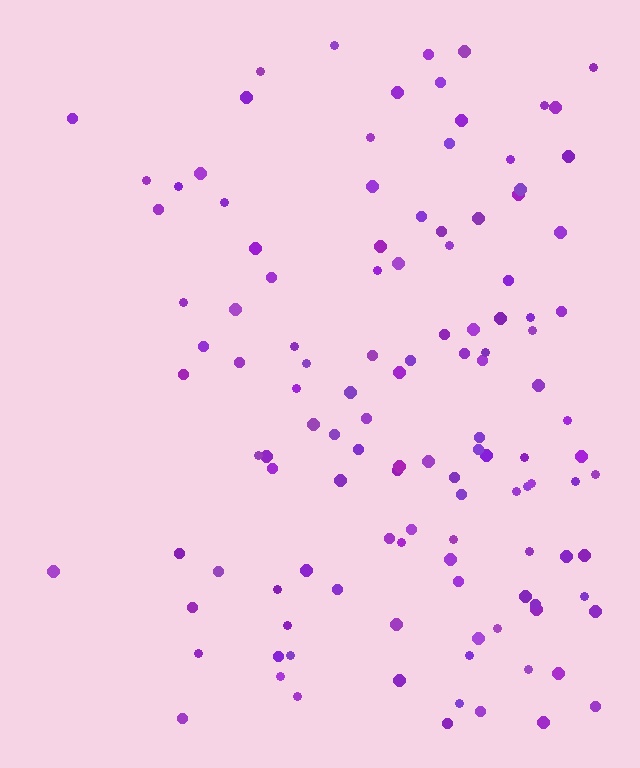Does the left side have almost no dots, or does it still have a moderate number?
Still a moderate number, just noticeably fewer than the right.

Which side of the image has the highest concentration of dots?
The right.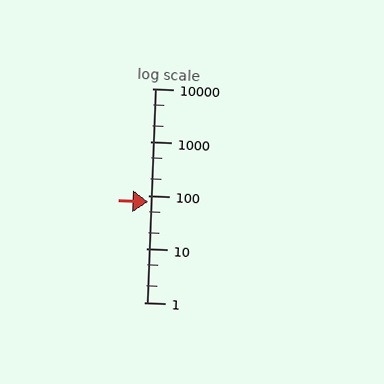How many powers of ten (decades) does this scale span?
The scale spans 4 decades, from 1 to 10000.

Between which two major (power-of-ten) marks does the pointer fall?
The pointer is between 10 and 100.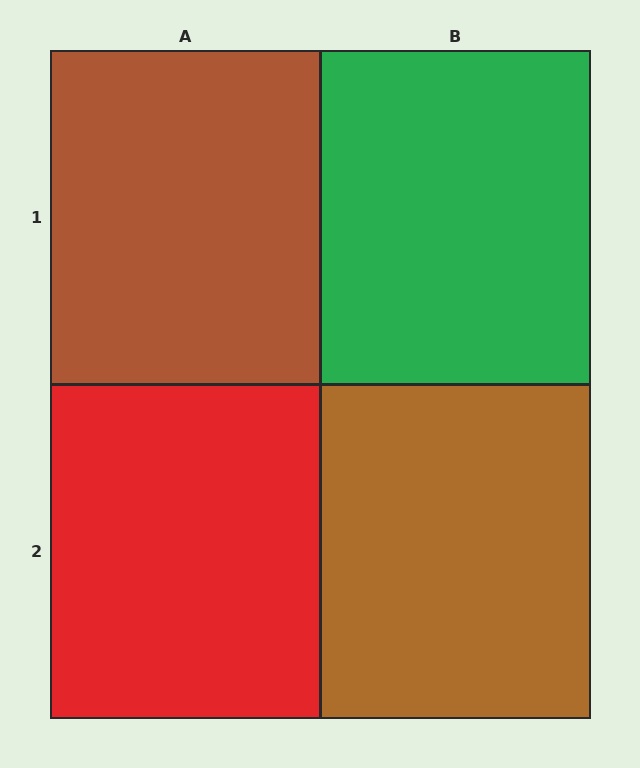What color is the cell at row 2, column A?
Red.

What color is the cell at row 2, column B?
Brown.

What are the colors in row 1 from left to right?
Brown, green.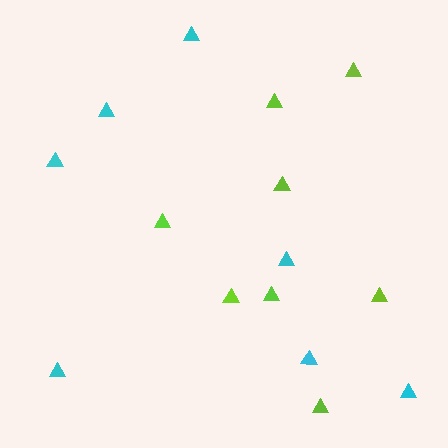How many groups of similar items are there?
There are 2 groups: one group of cyan triangles (7) and one group of lime triangles (8).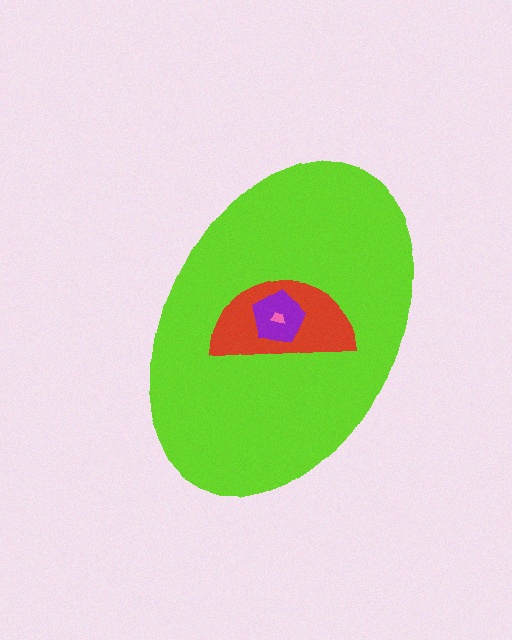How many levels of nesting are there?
4.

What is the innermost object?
The pink trapezoid.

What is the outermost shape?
The lime ellipse.